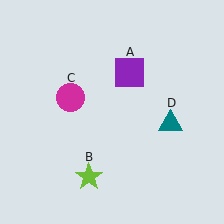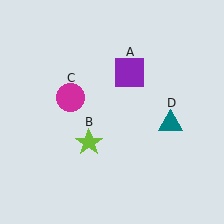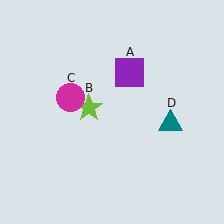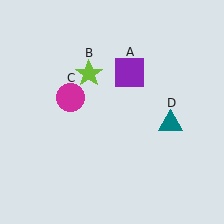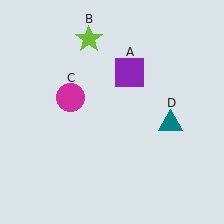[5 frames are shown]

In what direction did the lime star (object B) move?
The lime star (object B) moved up.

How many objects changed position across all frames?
1 object changed position: lime star (object B).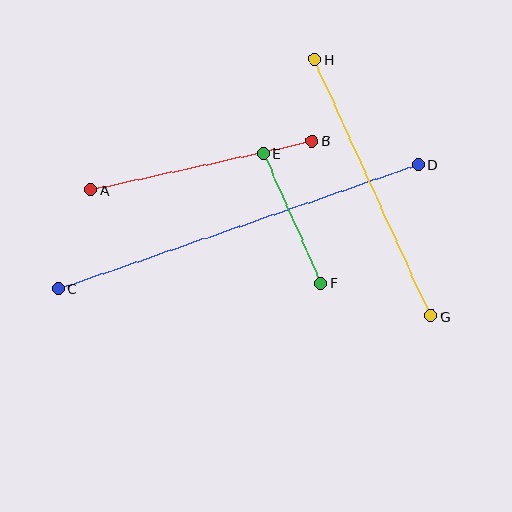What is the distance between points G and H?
The distance is approximately 282 pixels.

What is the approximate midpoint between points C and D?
The midpoint is at approximately (238, 226) pixels.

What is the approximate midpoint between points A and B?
The midpoint is at approximately (202, 165) pixels.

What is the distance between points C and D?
The distance is approximately 381 pixels.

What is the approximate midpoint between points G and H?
The midpoint is at approximately (373, 188) pixels.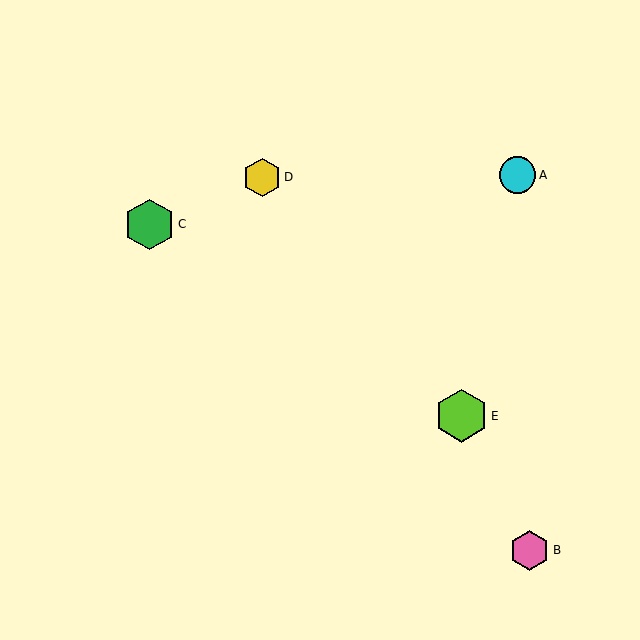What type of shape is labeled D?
Shape D is a yellow hexagon.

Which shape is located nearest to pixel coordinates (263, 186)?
The yellow hexagon (labeled D) at (262, 177) is nearest to that location.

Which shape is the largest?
The lime hexagon (labeled E) is the largest.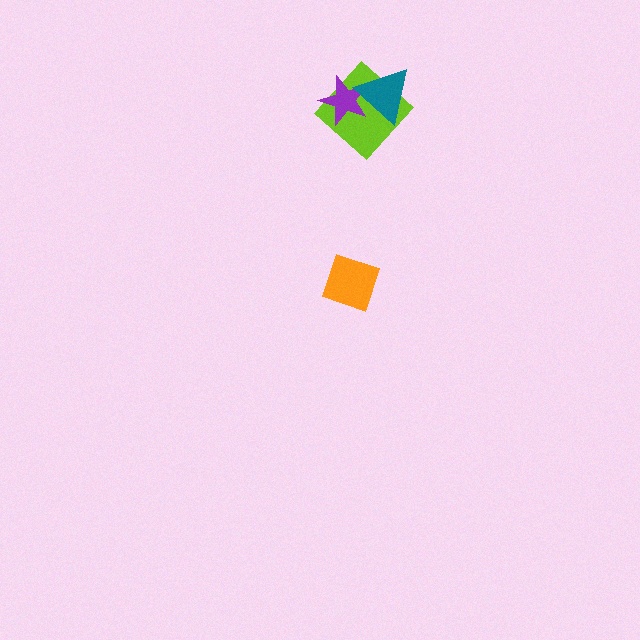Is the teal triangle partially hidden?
No, no other shape covers it.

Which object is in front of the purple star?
The teal triangle is in front of the purple star.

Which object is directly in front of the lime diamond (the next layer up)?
The purple star is directly in front of the lime diamond.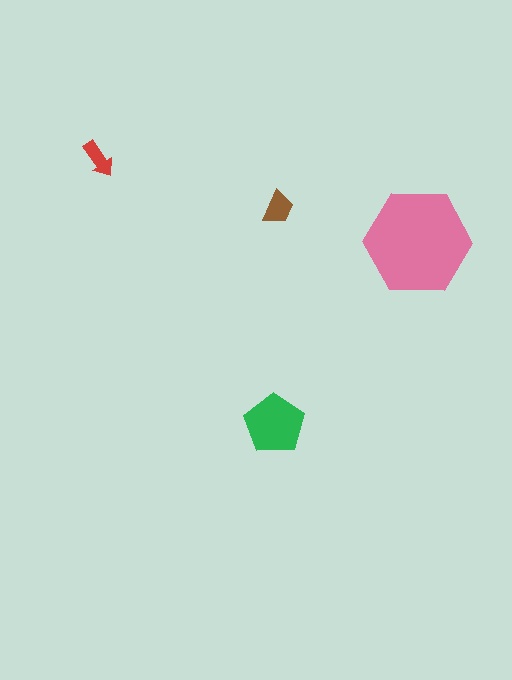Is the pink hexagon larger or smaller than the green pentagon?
Larger.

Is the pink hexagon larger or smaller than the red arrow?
Larger.